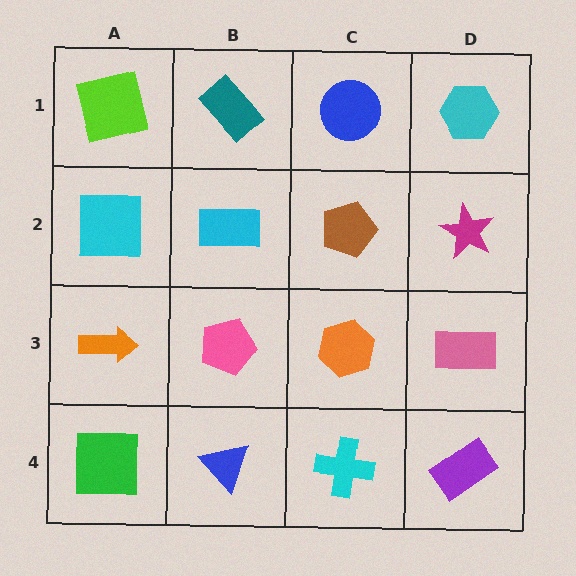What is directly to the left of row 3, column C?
A pink pentagon.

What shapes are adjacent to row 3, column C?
A brown pentagon (row 2, column C), a cyan cross (row 4, column C), a pink pentagon (row 3, column B), a pink rectangle (row 3, column D).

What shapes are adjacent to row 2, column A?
A lime square (row 1, column A), an orange arrow (row 3, column A), a cyan rectangle (row 2, column B).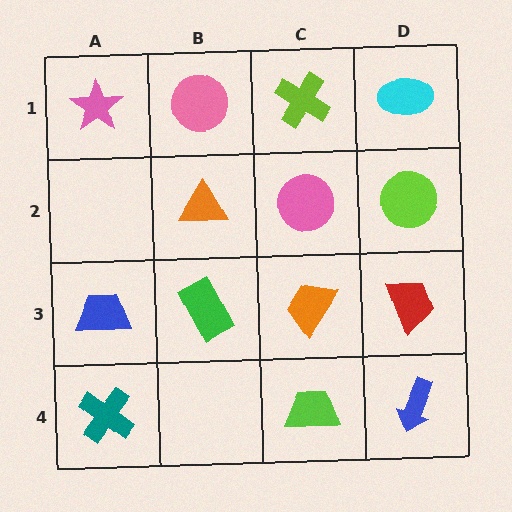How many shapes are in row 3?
4 shapes.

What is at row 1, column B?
A pink circle.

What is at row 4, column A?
A teal cross.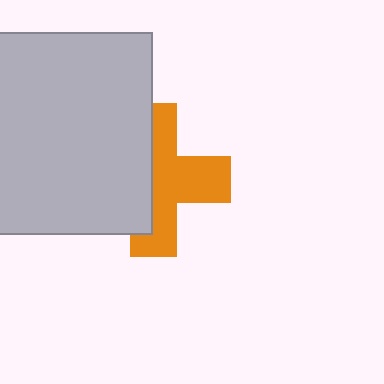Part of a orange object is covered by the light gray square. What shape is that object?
It is a cross.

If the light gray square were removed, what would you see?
You would see the complete orange cross.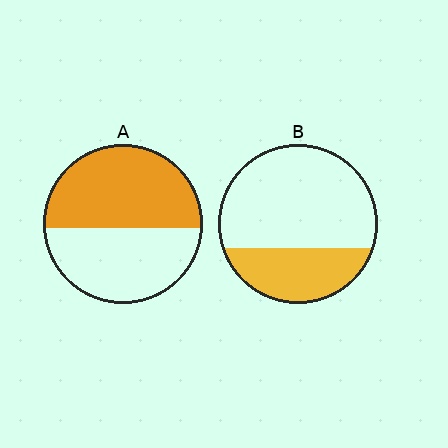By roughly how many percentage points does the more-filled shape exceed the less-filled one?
By roughly 20 percentage points (A over B).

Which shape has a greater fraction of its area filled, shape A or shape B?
Shape A.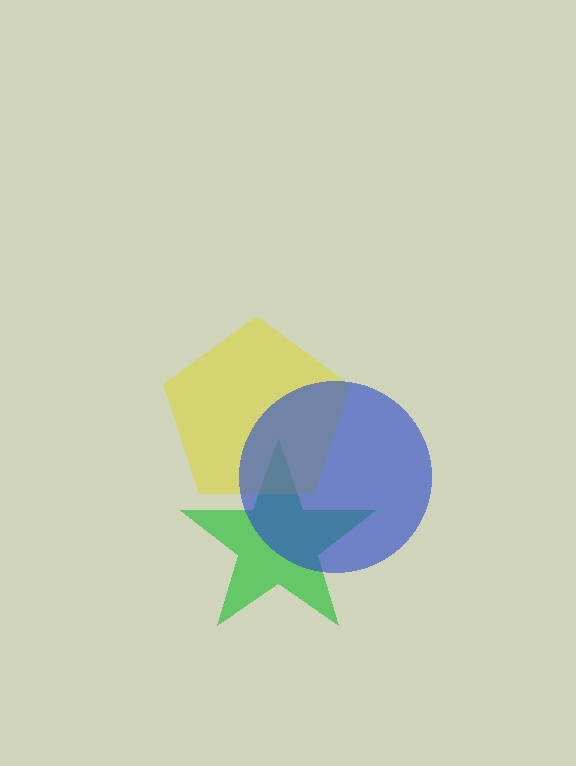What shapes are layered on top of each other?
The layered shapes are: a green star, a yellow pentagon, a blue circle.